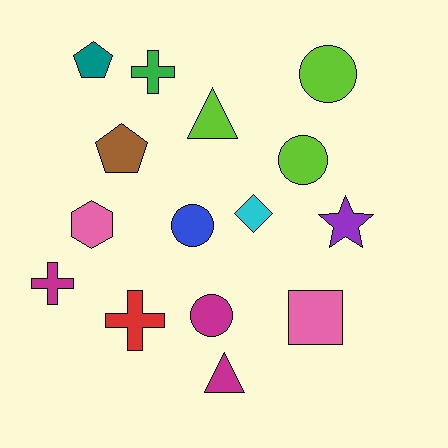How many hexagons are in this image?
There is 1 hexagon.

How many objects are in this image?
There are 15 objects.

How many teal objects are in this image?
There is 1 teal object.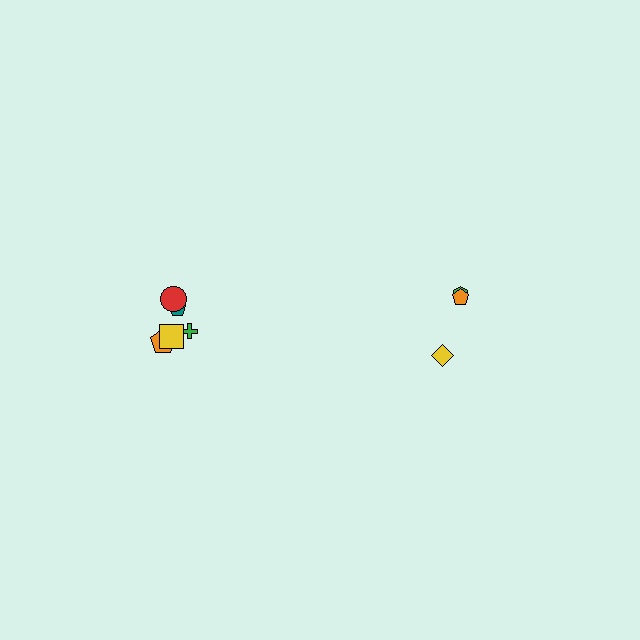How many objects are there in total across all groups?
There are 8 objects.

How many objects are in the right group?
There are 3 objects.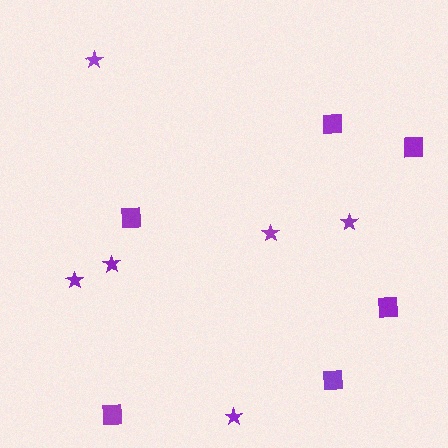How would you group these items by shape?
There are 2 groups: one group of stars (6) and one group of squares (6).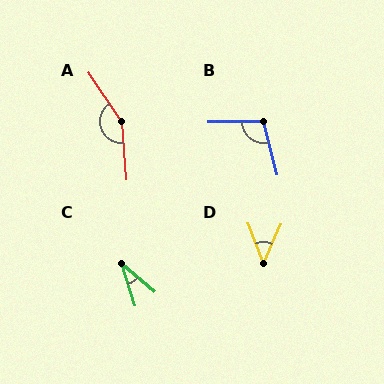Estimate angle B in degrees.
Approximately 103 degrees.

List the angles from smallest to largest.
C (32°), D (45°), B (103°), A (151°).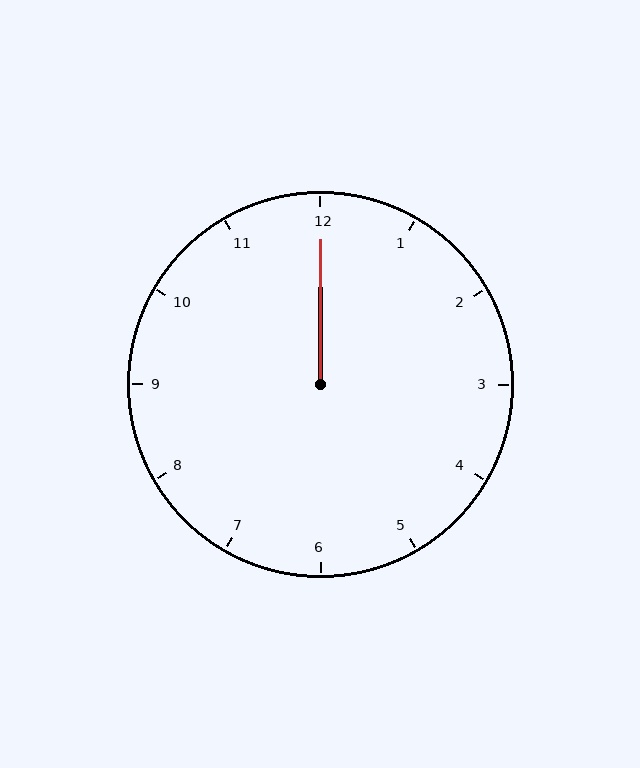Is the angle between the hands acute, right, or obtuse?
It is acute.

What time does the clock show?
12:00.